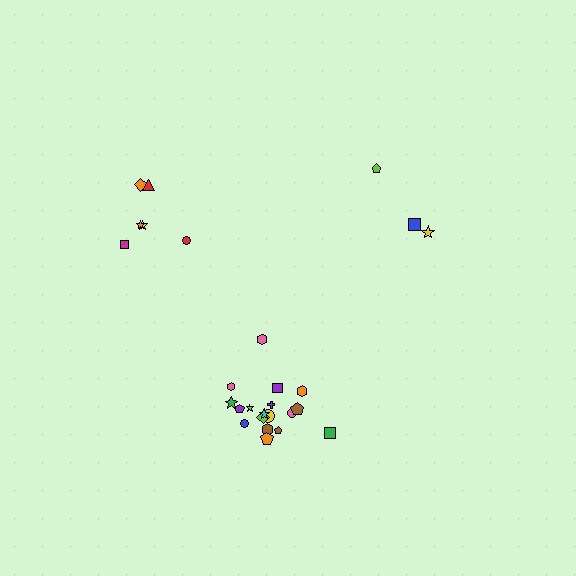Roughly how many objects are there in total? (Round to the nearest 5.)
Roughly 25 objects in total.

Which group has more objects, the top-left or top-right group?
The top-left group.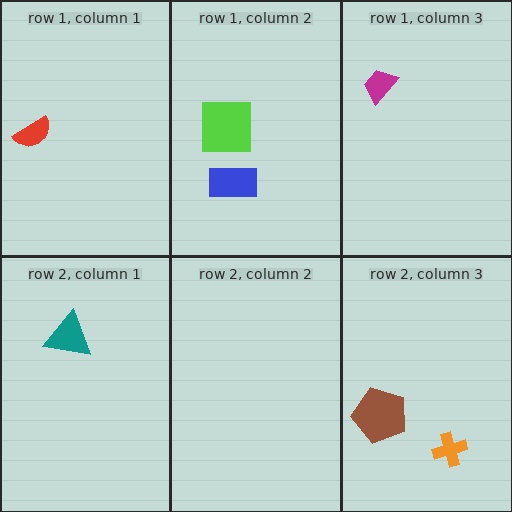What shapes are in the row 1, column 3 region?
The magenta trapezoid.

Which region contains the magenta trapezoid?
The row 1, column 3 region.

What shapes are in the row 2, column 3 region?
The brown pentagon, the orange cross.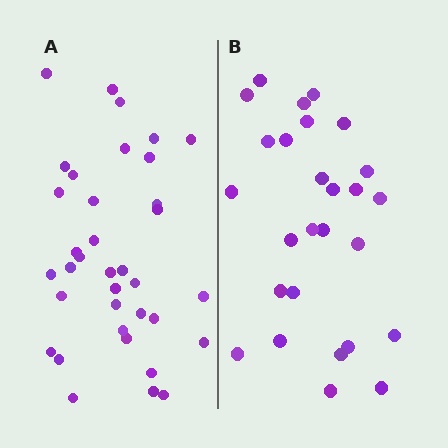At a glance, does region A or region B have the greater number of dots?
Region A (the left region) has more dots.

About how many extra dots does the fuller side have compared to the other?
Region A has roughly 8 or so more dots than region B.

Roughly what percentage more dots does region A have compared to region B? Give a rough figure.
About 35% more.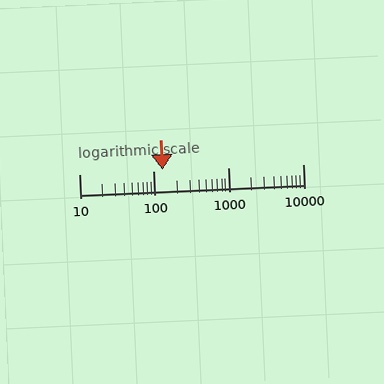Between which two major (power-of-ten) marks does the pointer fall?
The pointer is between 100 and 1000.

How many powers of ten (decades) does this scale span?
The scale spans 3 decades, from 10 to 10000.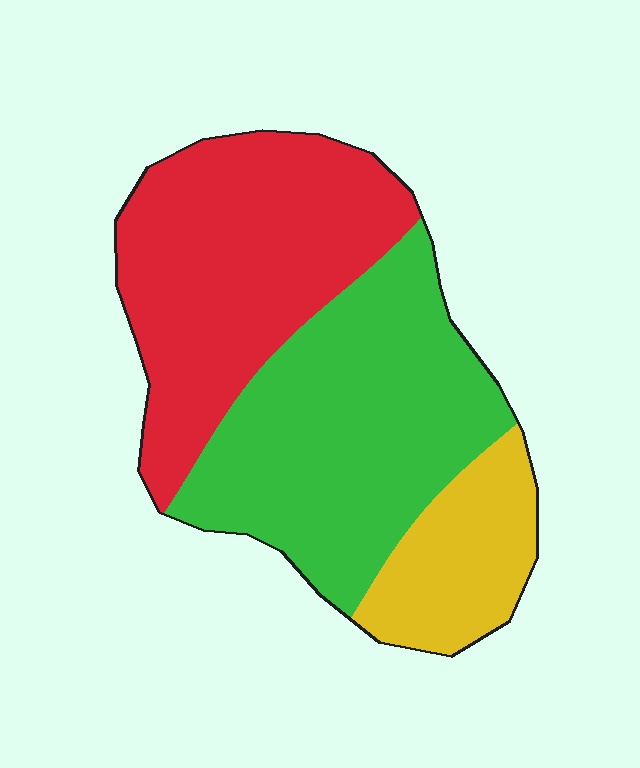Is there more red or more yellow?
Red.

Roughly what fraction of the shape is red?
Red takes up between a third and a half of the shape.